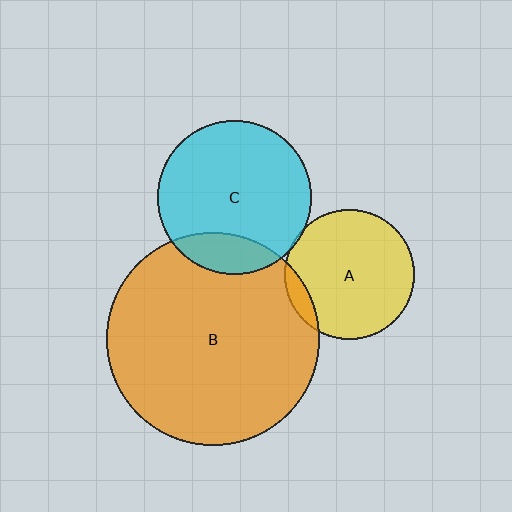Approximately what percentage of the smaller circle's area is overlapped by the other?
Approximately 10%.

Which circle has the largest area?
Circle B (orange).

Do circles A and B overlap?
Yes.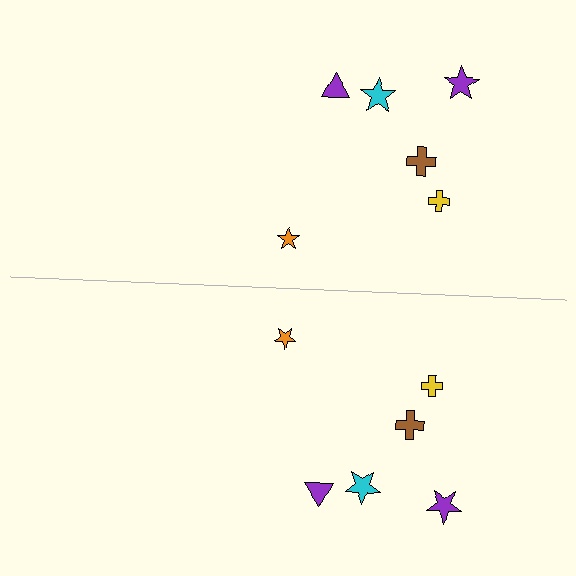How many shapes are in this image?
There are 12 shapes in this image.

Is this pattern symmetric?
Yes, this pattern has bilateral (reflection) symmetry.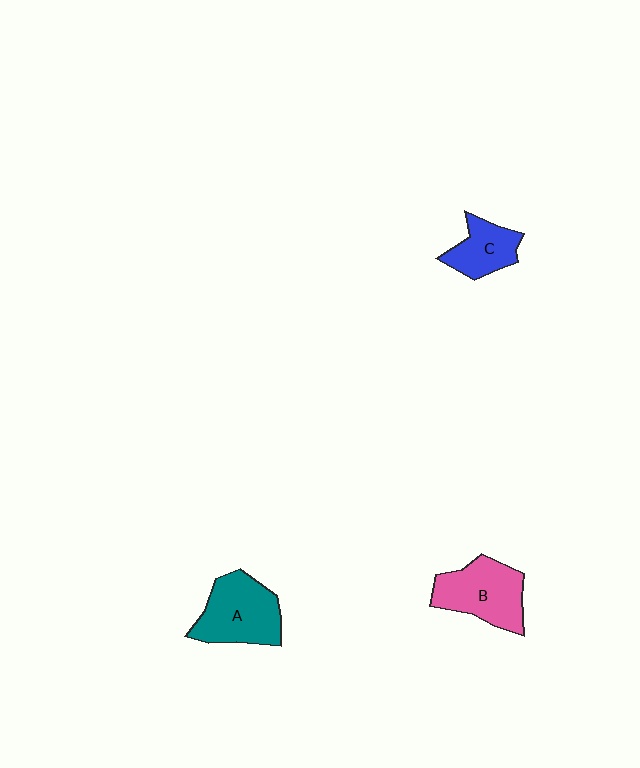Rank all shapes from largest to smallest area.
From largest to smallest: A (teal), B (pink), C (blue).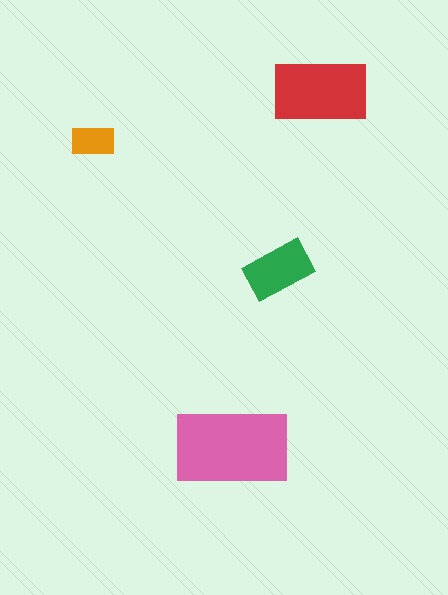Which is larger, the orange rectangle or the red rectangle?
The red one.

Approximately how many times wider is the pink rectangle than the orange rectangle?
About 2.5 times wider.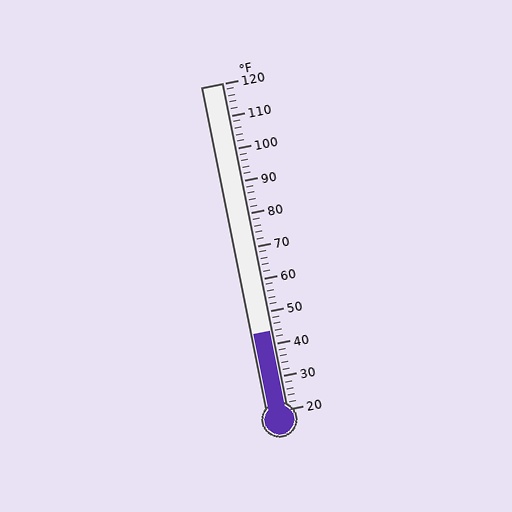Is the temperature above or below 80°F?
The temperature is below 80°F.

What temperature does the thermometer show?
The thermometer shows approximately 44°F.